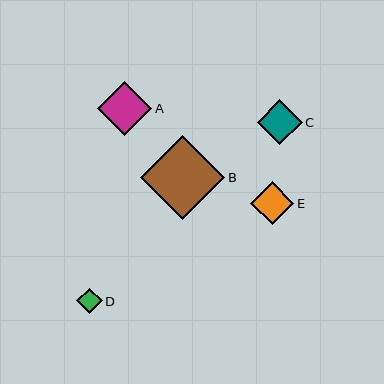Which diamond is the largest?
Diamond B is the largest with a size of approximately 84 pixels.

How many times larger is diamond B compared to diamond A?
Diamond B is approximately 1.5 times the size of diamond A.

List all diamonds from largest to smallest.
From largest to smallest: B, A, C, E, D.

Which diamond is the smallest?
Diamond D is the smallest with a size of approximately 25 pixels.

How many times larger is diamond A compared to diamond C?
Diamond A is approximately 1.2 times the size of diamond C.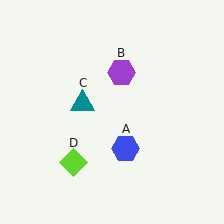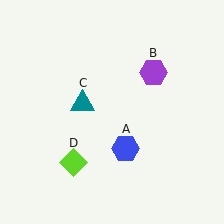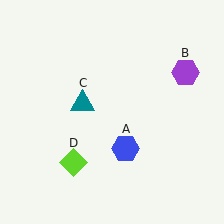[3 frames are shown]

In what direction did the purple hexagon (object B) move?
The purple hexagon (object B) moved right.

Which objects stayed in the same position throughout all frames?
Blue hexagon (object A) and teal triangle (object C) and lime diamond (object D) remained stationary.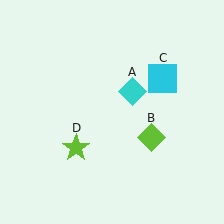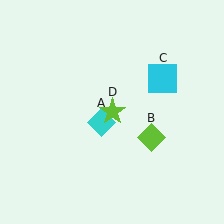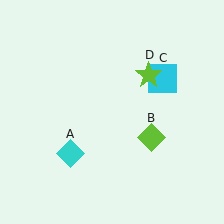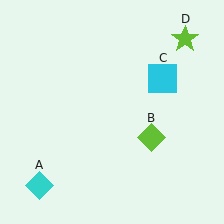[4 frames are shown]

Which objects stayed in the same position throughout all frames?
Lime diamond (object B) and cyan square (object C) remained stationary.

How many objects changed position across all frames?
2 objects changed position: cyan diamond (object A), lime star (object D).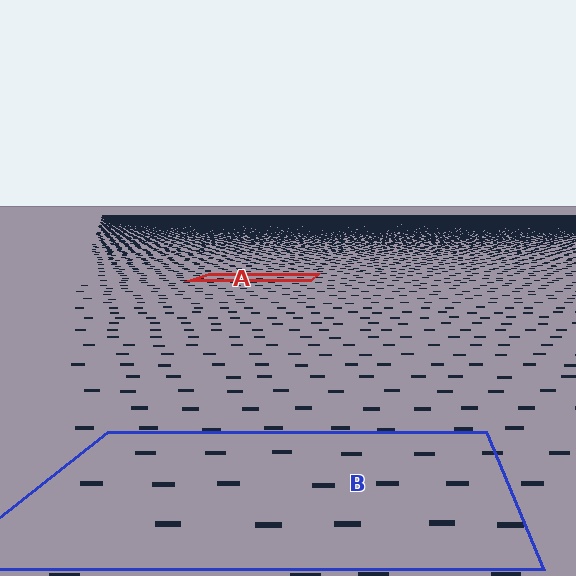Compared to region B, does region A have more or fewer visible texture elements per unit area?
Region A has more texture elements per unit area — they are packed more densely because it is farther away.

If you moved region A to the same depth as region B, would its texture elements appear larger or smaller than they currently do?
They would appear larger. At a closer depth, the same texture elements are projected at a bigger on-screen size.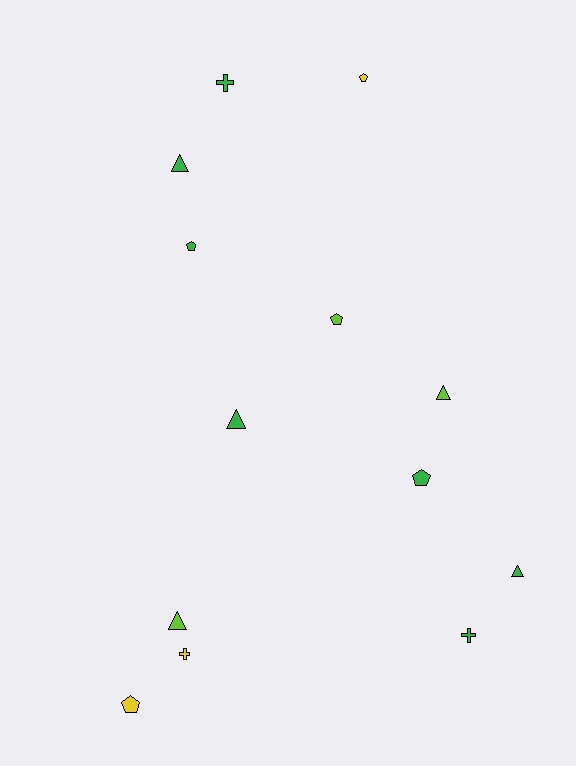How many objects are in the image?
There are 13 objects.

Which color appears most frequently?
Green, with 7 objects.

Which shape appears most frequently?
Triangle, with 5 objects.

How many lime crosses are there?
There are no lime crosses.